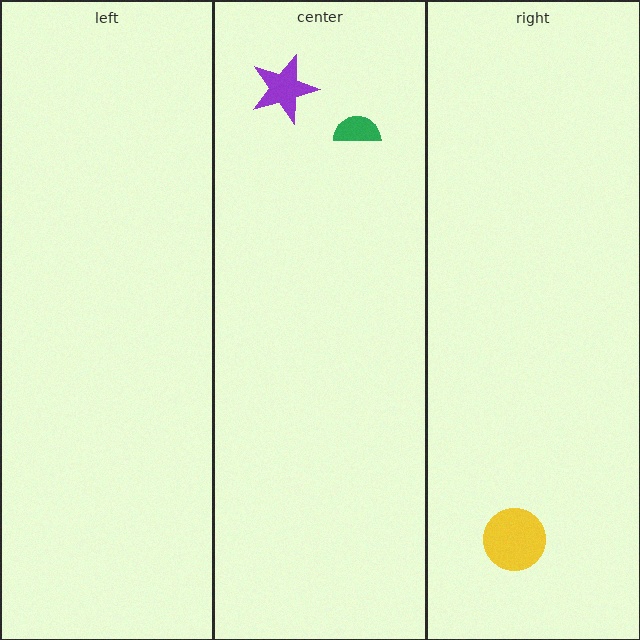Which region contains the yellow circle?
The right region.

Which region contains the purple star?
The center region.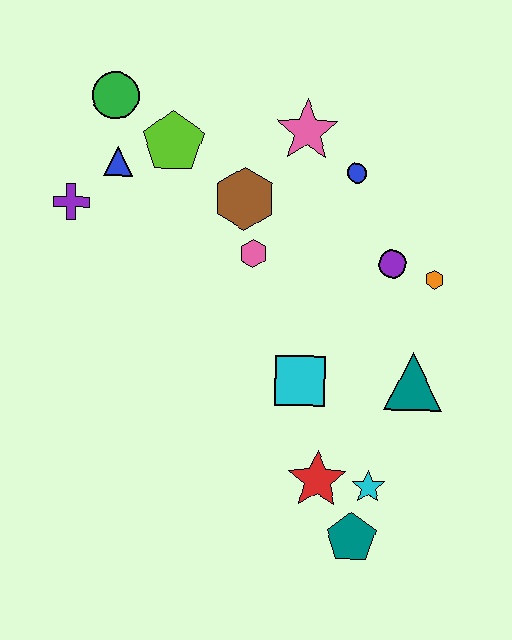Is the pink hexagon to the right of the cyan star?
No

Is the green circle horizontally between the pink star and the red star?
No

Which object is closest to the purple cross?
The blue triangle is closest to the purple cross.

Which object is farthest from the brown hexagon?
The teal pentagon is farthest from the brown hexagon.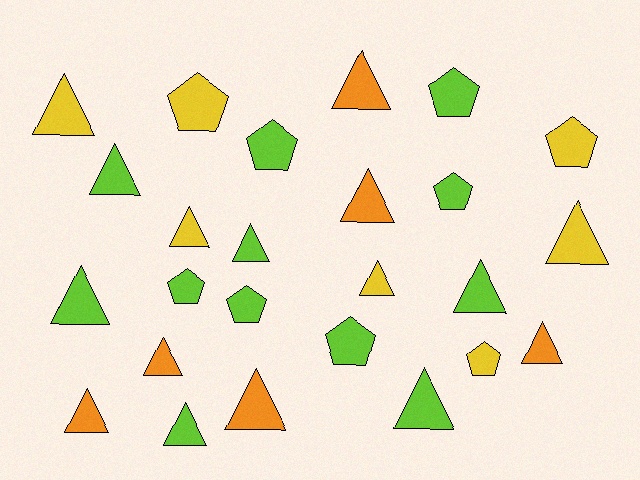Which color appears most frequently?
Lime, with 12 objects.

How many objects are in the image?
There are 25 objects.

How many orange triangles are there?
There are 6 orange triangles.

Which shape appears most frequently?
Triangle, with 16 objects.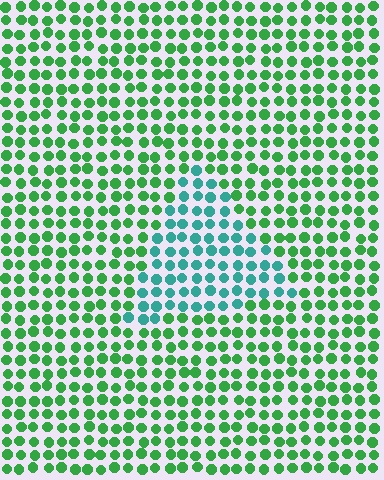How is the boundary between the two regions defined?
The boundary is defined purely by a slight shift in hue (about 44 degrees). Spacing, size, and orientation are identical on both sides.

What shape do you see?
I see a triangle.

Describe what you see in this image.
The image is filled with small green elements in a uniform arrangement. A triangle-shaped region is visible where the elements are tinted to a slightly different hue, forming a subtle color boundary.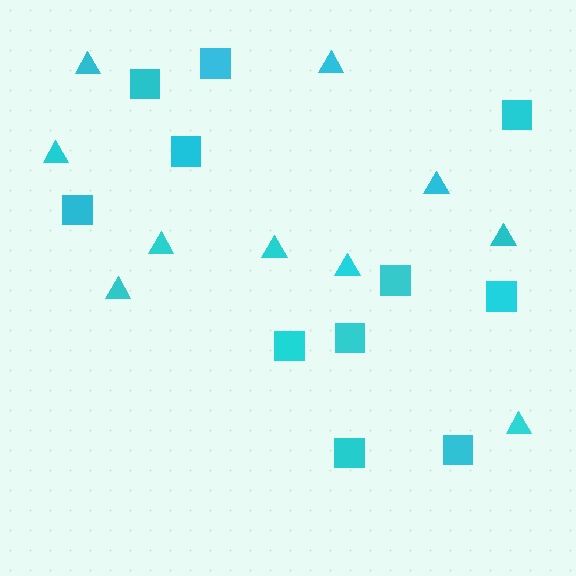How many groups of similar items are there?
There are 2 groups: one group of triangles (10) and one group of squares (11).